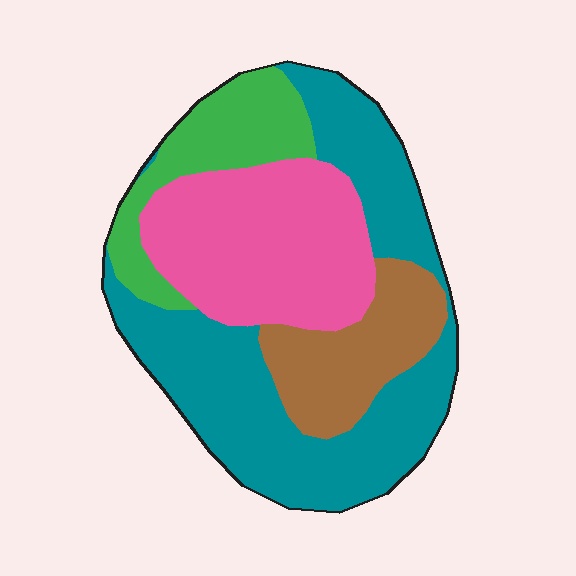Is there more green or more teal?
Teal.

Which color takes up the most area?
Teal, at roughly 45%.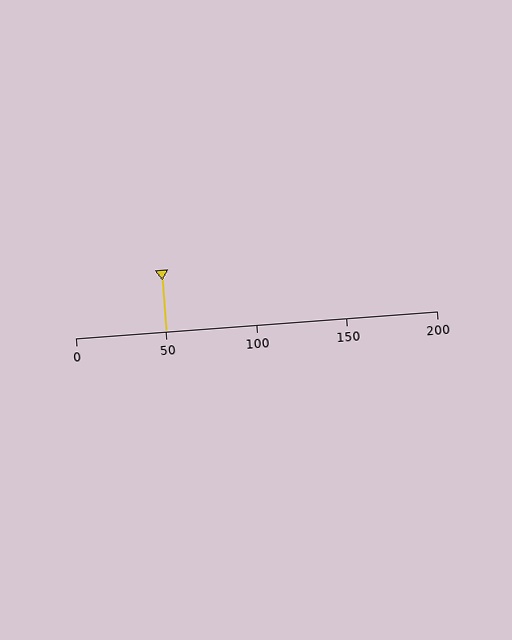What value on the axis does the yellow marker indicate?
The marker indicates approximately 50.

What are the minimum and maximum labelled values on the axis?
The axis runs from 0 to 200.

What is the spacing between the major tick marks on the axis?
The major ticks are spaced 50 apart.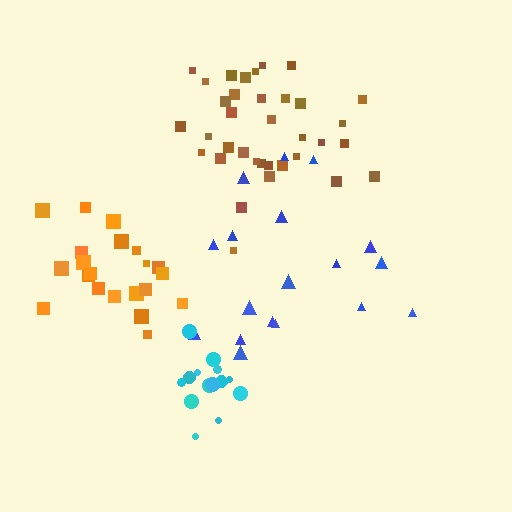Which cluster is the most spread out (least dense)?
Blue.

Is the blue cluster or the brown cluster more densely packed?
Brown.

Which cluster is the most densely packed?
Cyan.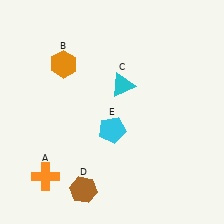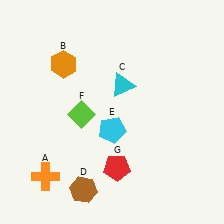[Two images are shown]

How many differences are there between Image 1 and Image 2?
There are 2 differences between the two images.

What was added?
A lime diamond (F), a red pentagon (G) were added in Image 2.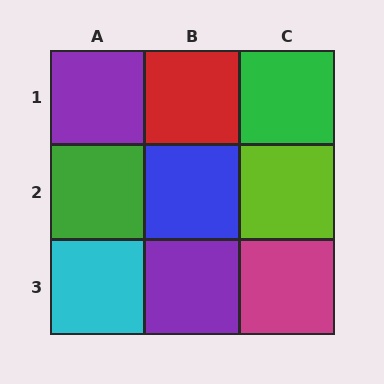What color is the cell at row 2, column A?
Green.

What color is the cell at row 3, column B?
Purple.